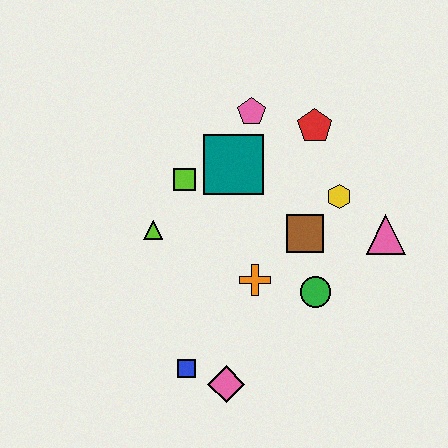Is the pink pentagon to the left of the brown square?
Yes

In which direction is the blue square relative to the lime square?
The blue square is below the lime square.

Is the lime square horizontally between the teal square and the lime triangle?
Yes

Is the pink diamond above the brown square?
No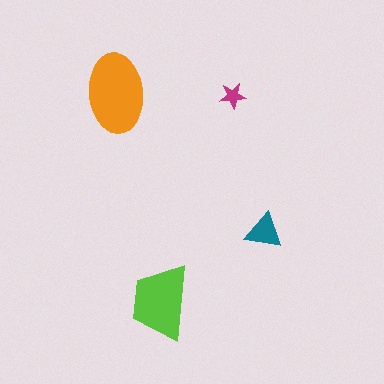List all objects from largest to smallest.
The orange ellipse, the lime trapezoid, the teal triangle, the magenta star.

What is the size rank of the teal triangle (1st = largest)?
3rd.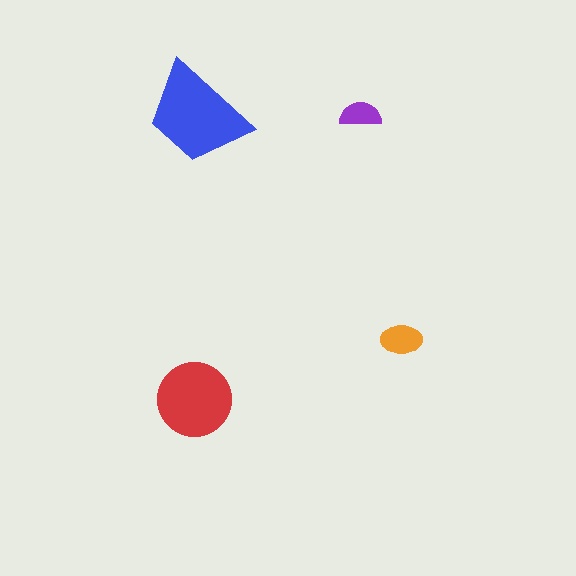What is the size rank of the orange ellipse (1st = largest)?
3rd.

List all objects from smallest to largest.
The purple semicircle, the orange ellipse, the red circle, the blue trapezoid.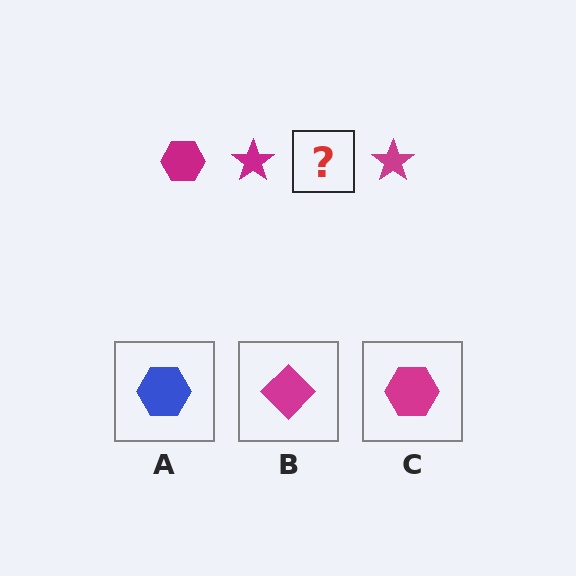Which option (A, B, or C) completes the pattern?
C.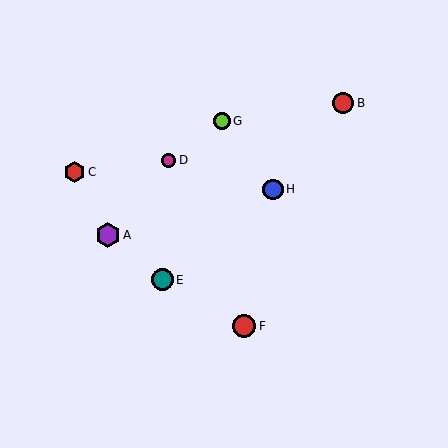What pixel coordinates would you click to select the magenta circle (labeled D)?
Click at (169, 161) to select the magenta circle D.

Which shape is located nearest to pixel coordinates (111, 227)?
The purple hexagon (labeled A) at (108, 235) is nearest to that location.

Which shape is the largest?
The purple hexagon (labeled A) is the largest.